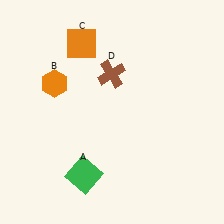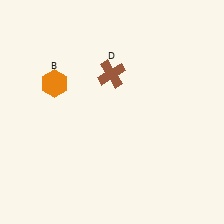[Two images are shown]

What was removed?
The green square (A), the orange square (C) were removed in Image 2.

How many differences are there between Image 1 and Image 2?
There are 2 differences between the two images.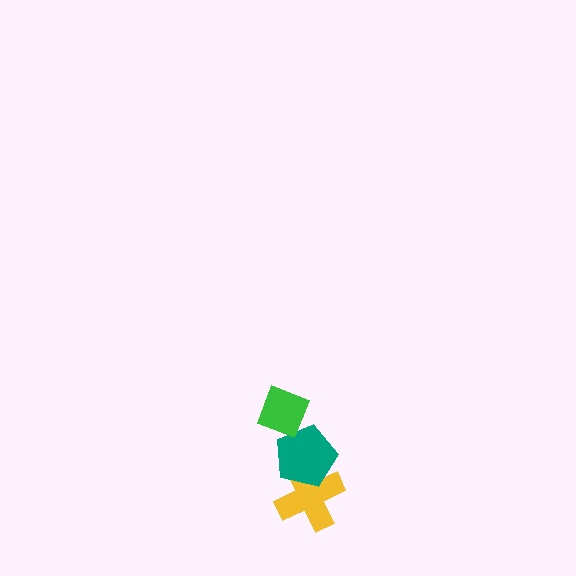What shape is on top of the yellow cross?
The teal pentagon is on top of the yellow cross.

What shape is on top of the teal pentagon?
The green diamond is on top of the teal pentagon.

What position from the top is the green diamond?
The green diamond is 1st from the top.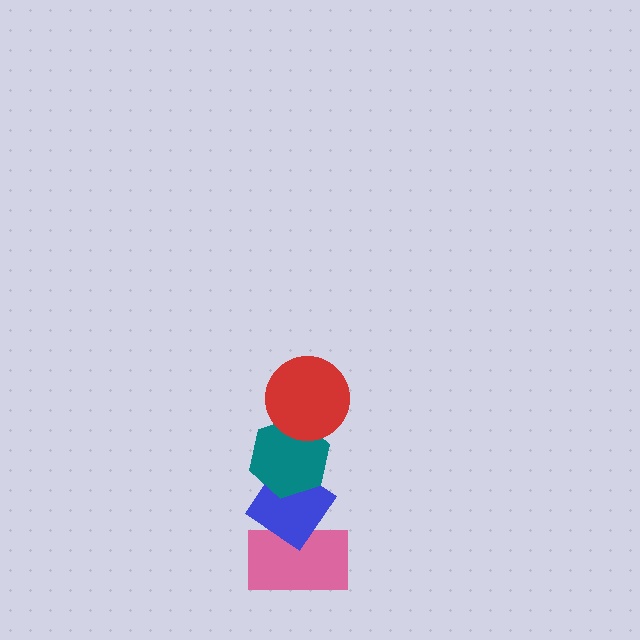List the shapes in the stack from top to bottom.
From top to bottom: the red circle, the teal hexagon, the blue diamond, the pink rectangle.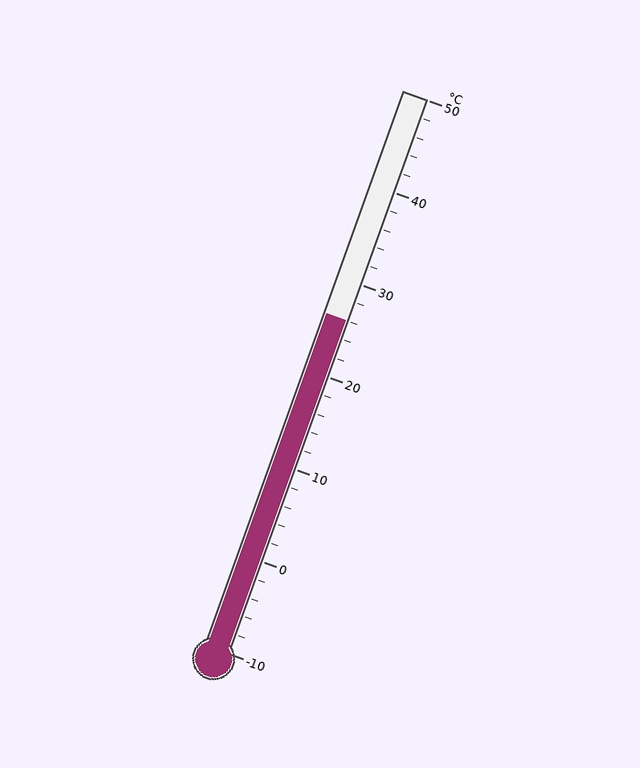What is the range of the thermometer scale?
The thermometer scale ranges from -10°C to 50°C.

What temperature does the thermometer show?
The thermometer shows approximately 26°C.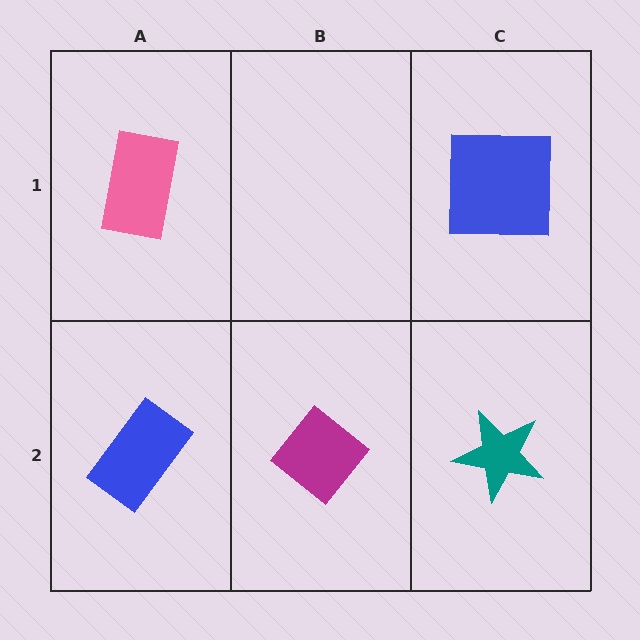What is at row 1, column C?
A blue square.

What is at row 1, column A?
A pink rectangle.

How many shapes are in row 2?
3 shapes.